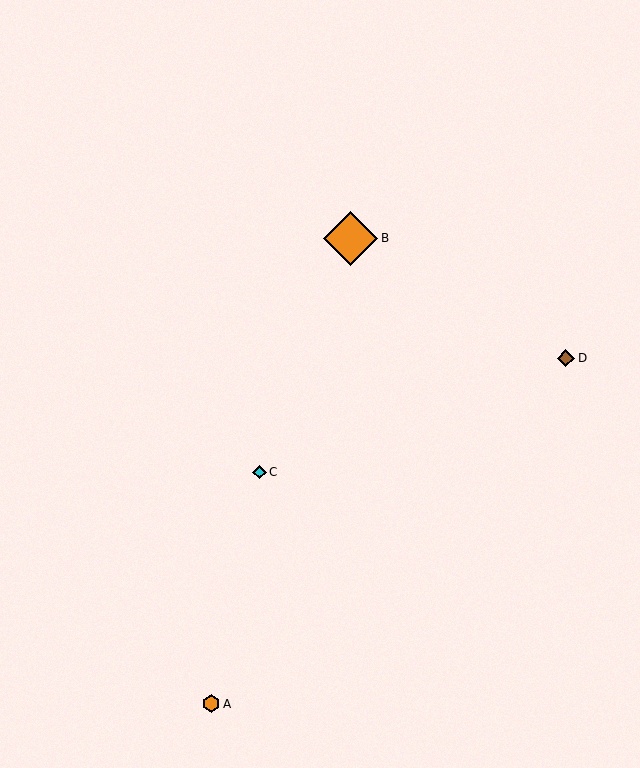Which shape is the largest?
The orange diamond (labeled B) is the largest.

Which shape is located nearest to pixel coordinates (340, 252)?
The orange diamond (labeled B) at (351, 238) is nearest to that location.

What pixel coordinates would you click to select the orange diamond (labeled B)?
Click at (351, 238) to select the orange diamond B.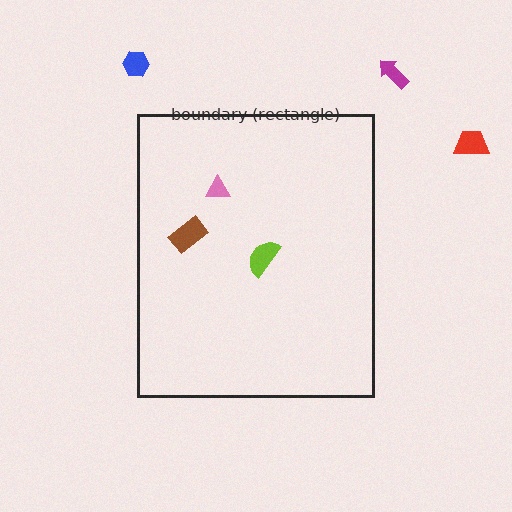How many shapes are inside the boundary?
3 inside, 3 outside.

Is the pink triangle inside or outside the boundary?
Inside.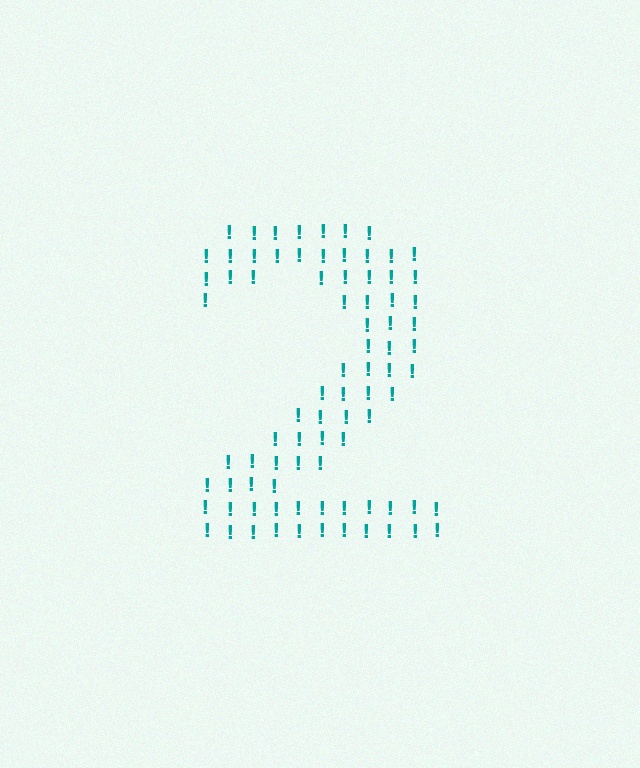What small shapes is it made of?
It is made of small exclamation marks.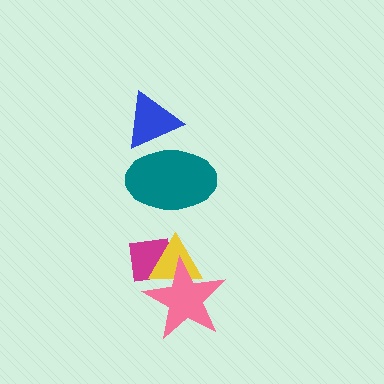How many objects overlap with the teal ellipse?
1 object overlaps with the teal ellipse.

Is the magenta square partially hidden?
Yes, it is partially covered by another shape.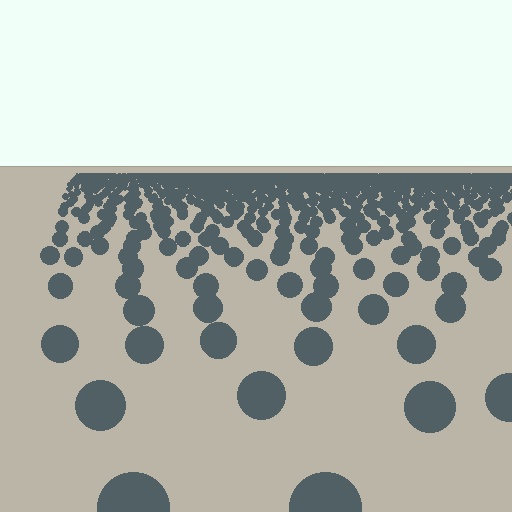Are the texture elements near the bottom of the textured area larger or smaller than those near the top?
Larger. Near the bottom, elements are closer to the viewer and appear at a bigger on-screen size.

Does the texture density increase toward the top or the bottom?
Density increases toward the top.